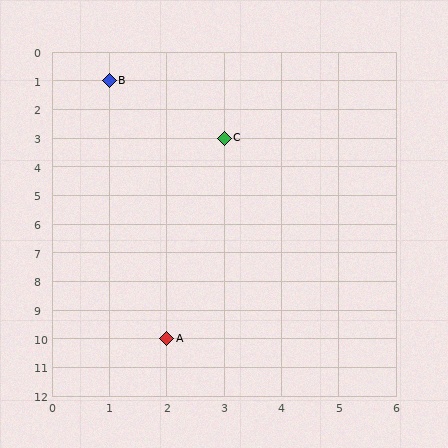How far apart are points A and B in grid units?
Points A and B are 1 column and 9 rows apart (about 9.1 grid units diagonally).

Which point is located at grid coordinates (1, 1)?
Point B is at (1, 1).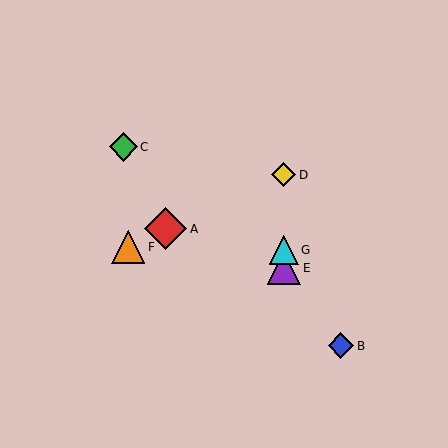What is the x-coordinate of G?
Object G is at x≈284.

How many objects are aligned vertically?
3 objects (D, E, G) are aligned vertically.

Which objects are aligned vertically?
Objects D, E, G are aligned vertically.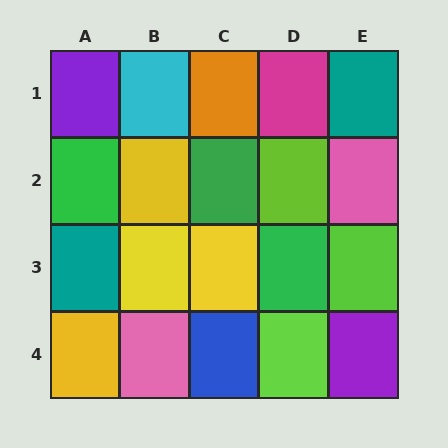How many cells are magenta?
1 cell is magenta.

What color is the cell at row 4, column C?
Blue.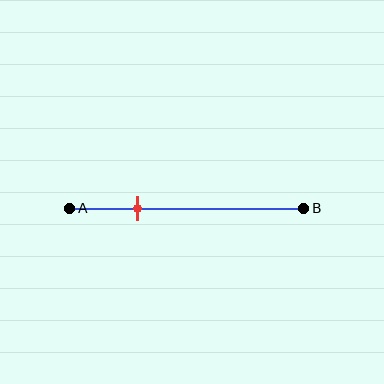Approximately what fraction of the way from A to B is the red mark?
The red mark is approximately 30% of the way from A to B.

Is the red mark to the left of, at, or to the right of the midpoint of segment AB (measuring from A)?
The red mark is to the left of the midpoint of segment AB.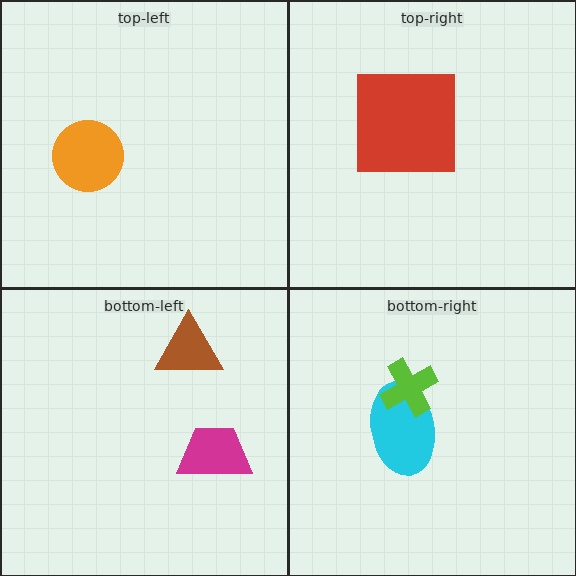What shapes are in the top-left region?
The orange circle.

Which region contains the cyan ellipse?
The bottom-right region.